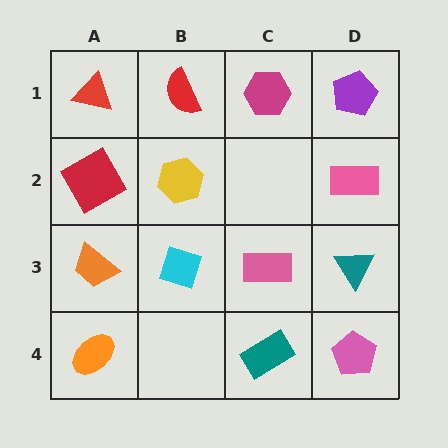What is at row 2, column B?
A yellow hexagon.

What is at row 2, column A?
A red square.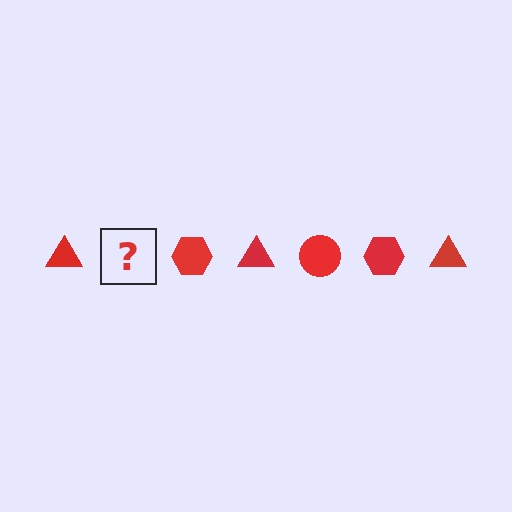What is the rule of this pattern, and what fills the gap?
The rule is that the pattern cycles through triangle, circle, hexagon shapes in red. The gap should be filled with a red circle.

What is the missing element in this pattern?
The missing element is a red circle.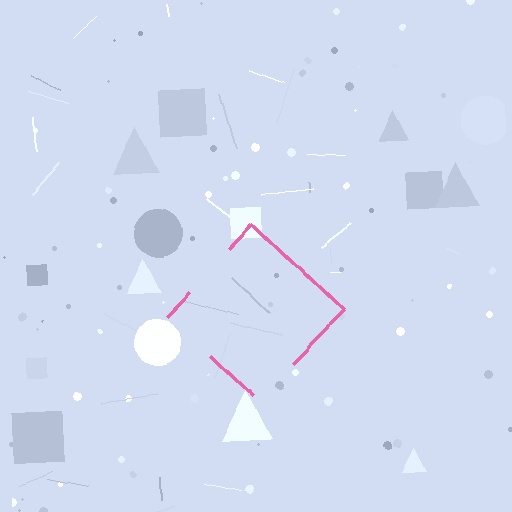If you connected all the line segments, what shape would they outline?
They would outline a diamond.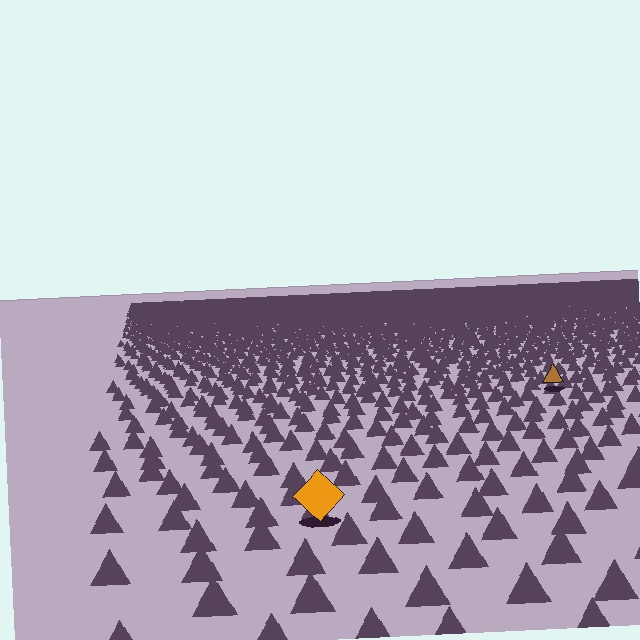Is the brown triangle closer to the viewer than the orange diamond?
No. The orange diamond is closer — you can tell from the texture gradient: the ground texture is coarser near it.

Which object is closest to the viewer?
The orange diamond is closest. The texture marks near it are larger and more spread out.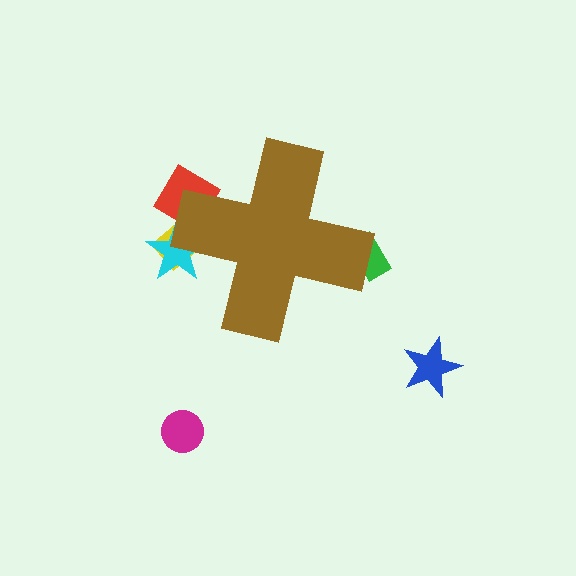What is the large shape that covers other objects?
A brown cross.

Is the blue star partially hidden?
No, the blue star is fully visible.